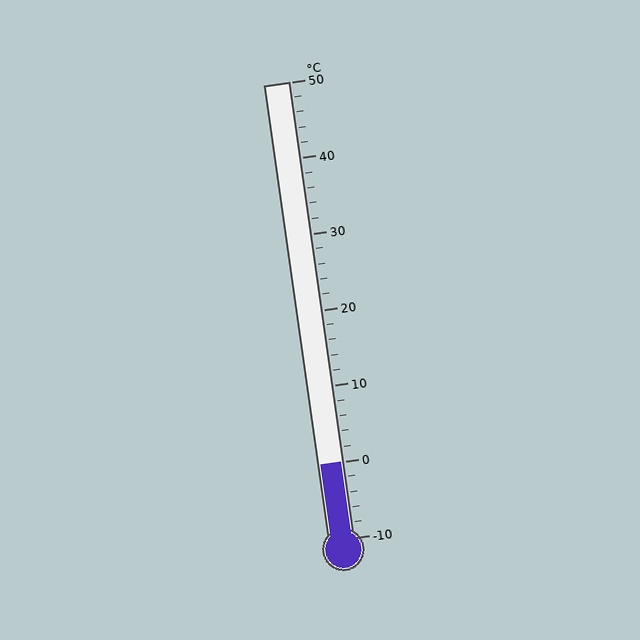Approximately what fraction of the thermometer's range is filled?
The thermometer is filled to approximately 15% of its range.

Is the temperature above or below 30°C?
The temperature is below 30°C.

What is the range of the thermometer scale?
The thermometer scale ranges from -10°C to 50°C.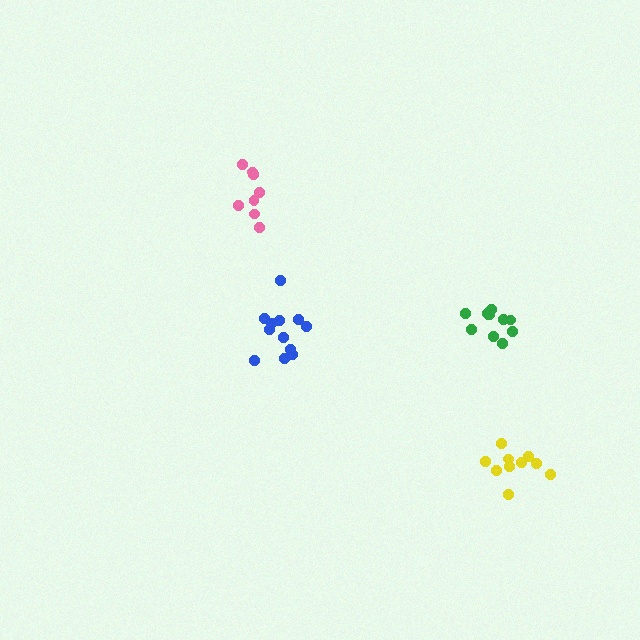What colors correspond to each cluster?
The clusters are colored: blue, yellow, pink, green.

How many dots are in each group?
Group 1: 12 dots, Group 2: 10 dots, Group 3: 8 dots, Group 4: 11 dots (41 total).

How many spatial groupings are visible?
There are 4 spatial groupings.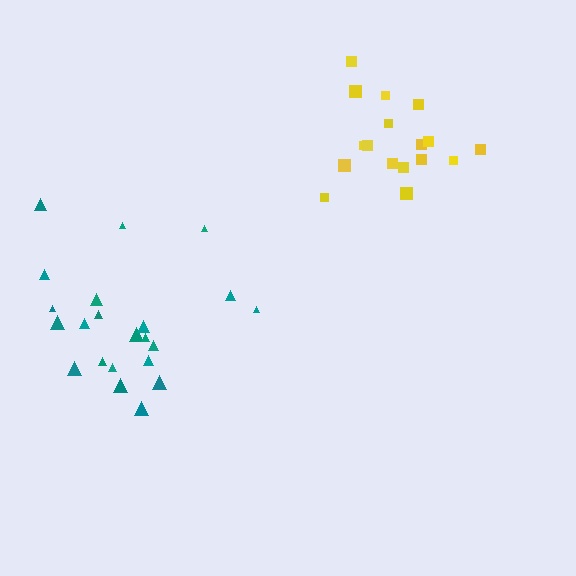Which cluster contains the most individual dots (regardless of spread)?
Teal (22).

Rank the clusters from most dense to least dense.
yellow, teal.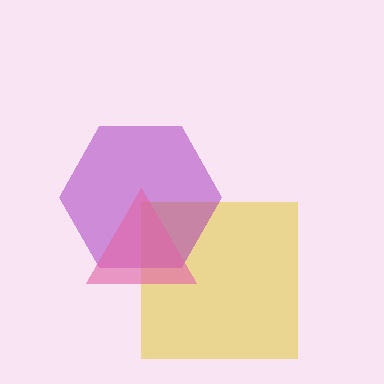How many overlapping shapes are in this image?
There are 3 overlapping shapes in the image.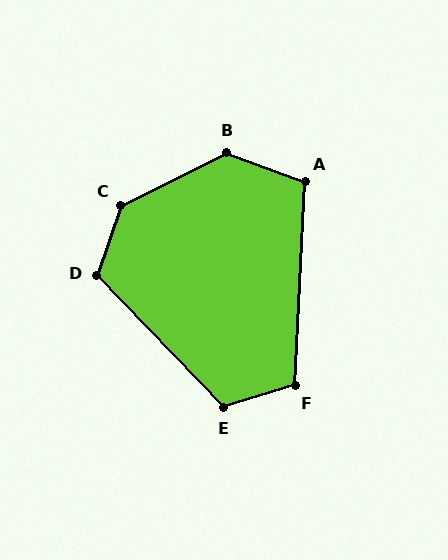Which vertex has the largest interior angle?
C, at approximately 136 degrees.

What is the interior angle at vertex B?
Approximately 133 degrees (obtuse).